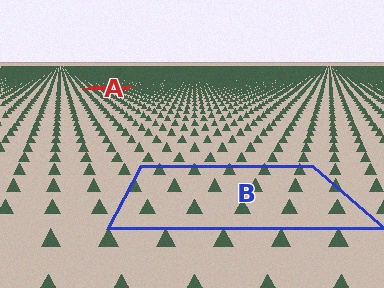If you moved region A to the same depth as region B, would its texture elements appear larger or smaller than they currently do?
They would appear larger. At a closer depth, the same texture elements are projected at a bigger on-screen size.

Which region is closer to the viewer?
Region B is closer. The texture elements there are larger and more spread out.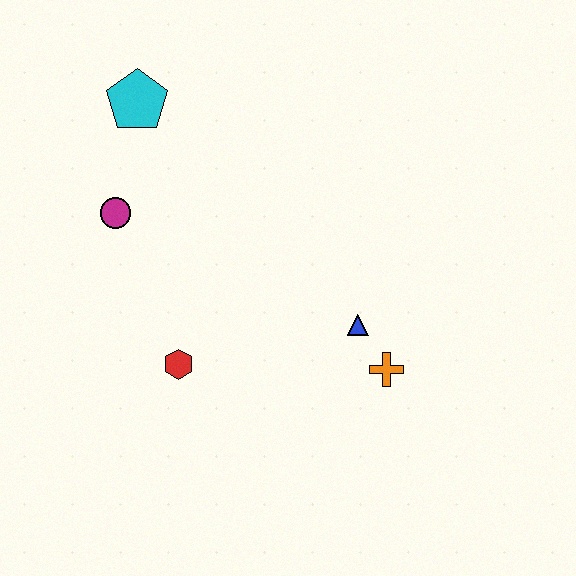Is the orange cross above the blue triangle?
No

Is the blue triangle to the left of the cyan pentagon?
No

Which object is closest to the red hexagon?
The magenta circle is closest to the red hexagon.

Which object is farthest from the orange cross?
The cyan pentagon is farthest from the orange cross.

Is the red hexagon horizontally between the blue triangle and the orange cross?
No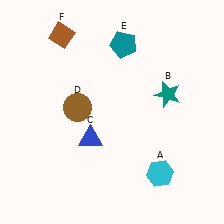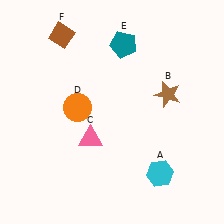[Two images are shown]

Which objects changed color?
B changed from teal to brown. C changed from blue to pink. D changed from brown to orange.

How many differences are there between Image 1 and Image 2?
There are 3 differences between the two images.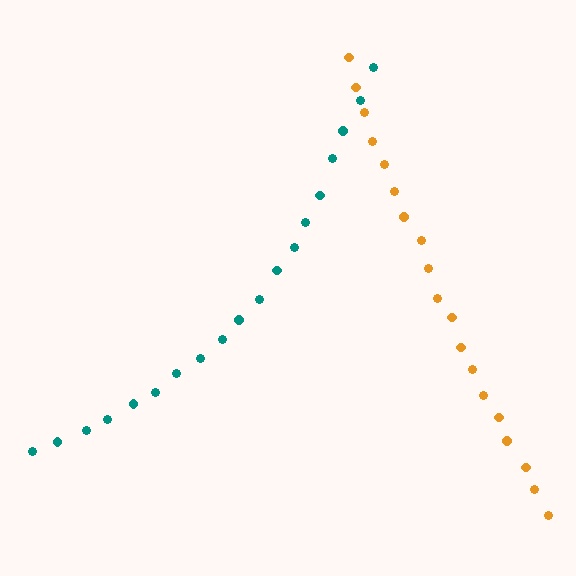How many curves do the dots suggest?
There are 2 distinct paths.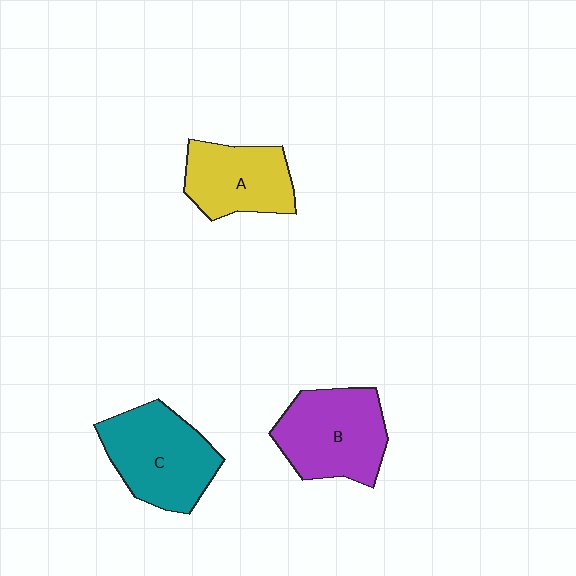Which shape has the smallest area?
Shape A (yellow).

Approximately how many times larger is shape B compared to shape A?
Approximately 1.2 times.